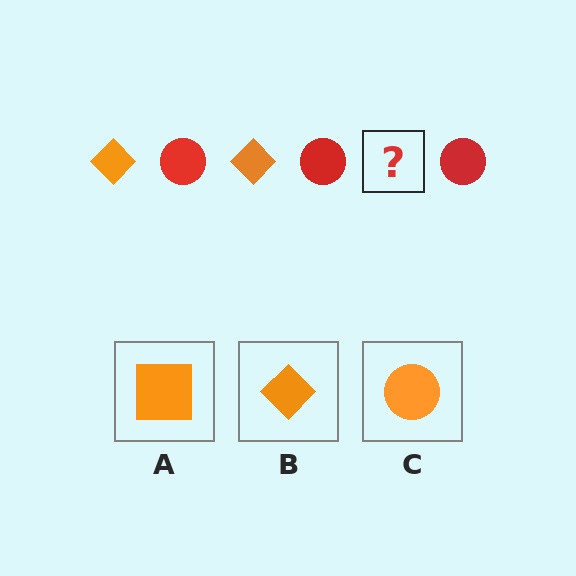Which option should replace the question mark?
Option B.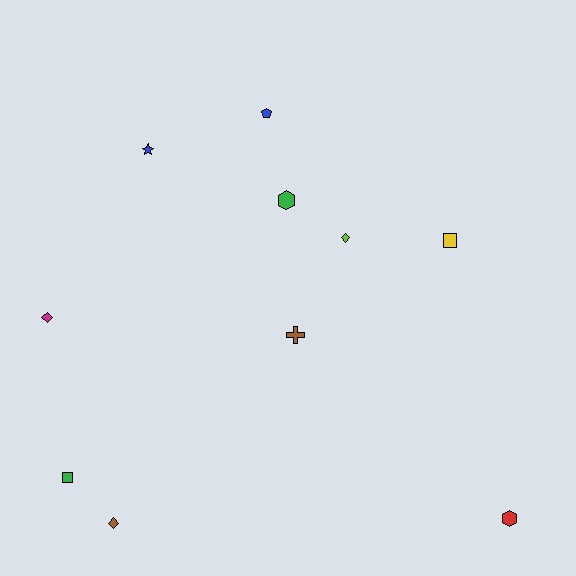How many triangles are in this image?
There are no triangles.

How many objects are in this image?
There are 10 objects.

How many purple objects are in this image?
There are no purple objects.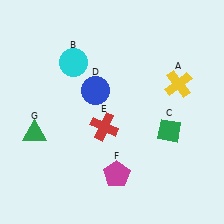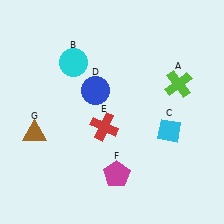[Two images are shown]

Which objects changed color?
A changed from yellow to lime. C changed from green to cyan. G changed from green to brown.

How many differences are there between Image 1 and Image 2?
There are 3 differences between the two images.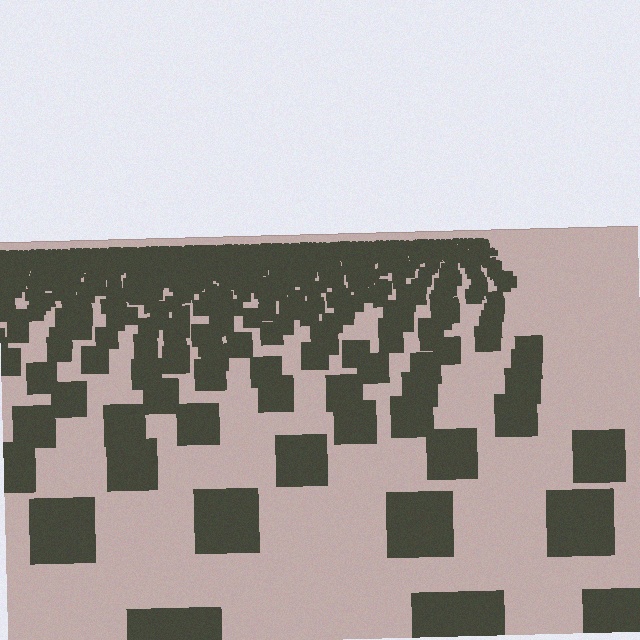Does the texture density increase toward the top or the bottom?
Density increases toward the top.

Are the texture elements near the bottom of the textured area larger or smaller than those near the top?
Larger. Near the bottom, elements are closer to the viewer and appear at a bigger on-screen size.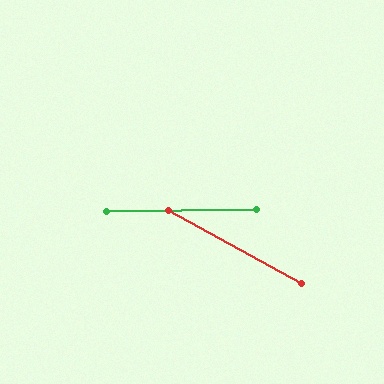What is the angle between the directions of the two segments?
Approximately 29 degrees.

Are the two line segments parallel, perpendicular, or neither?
Neither parallel nor perpendicular — they differ by about 29°.